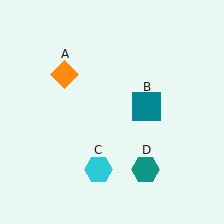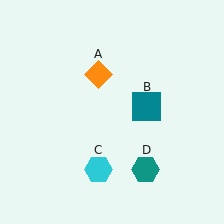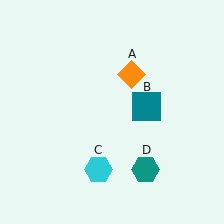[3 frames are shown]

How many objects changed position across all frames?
1 object changed position: orange diamond (object A).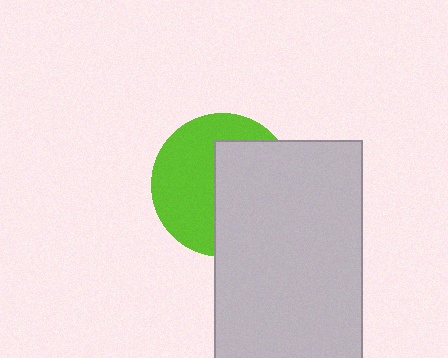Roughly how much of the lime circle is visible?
About half of it is visible (roughly 50%).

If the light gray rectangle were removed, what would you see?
You would see the complete lime circle.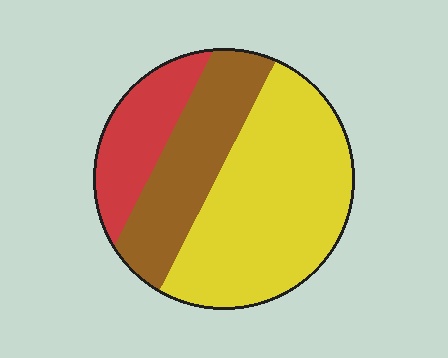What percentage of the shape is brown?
Brown takes up about one quarter (1/4) of the shape.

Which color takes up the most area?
Yellow, at roughly 55%.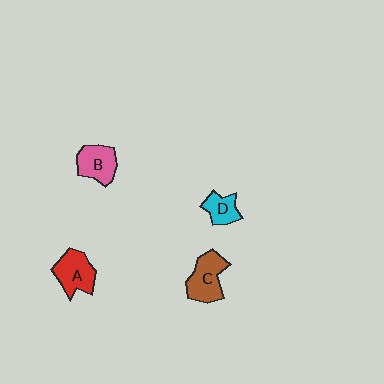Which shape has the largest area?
Shape C (brown).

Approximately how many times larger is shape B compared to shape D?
Approximately 1.4 times.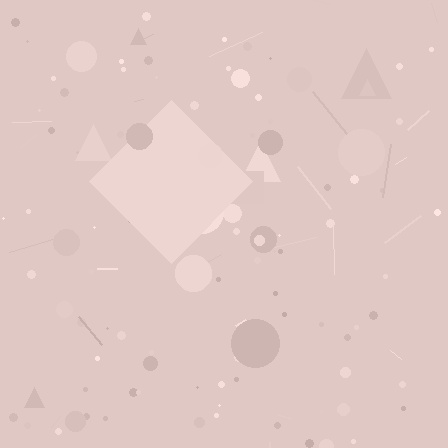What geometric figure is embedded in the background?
A diamond is embedded in the background.